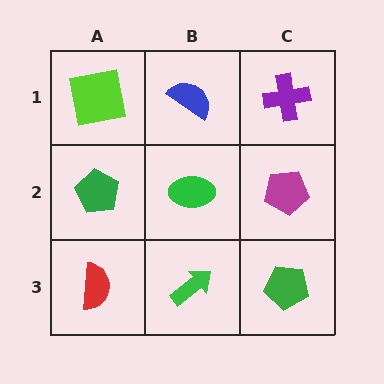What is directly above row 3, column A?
A green pentagon.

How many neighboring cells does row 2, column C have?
3.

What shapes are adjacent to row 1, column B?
A green ellipse (row 2, column B), a lime square (row 1, column A), a purple cross (row 1, column C).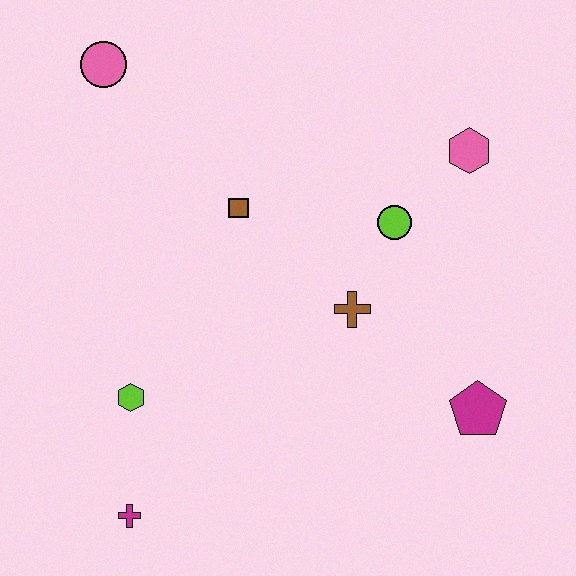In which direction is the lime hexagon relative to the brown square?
The lime hexagon is below the brown square.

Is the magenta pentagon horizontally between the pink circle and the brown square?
No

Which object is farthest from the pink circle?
The magenta pentagon is farthest from the pink circle.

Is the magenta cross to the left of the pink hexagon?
Yes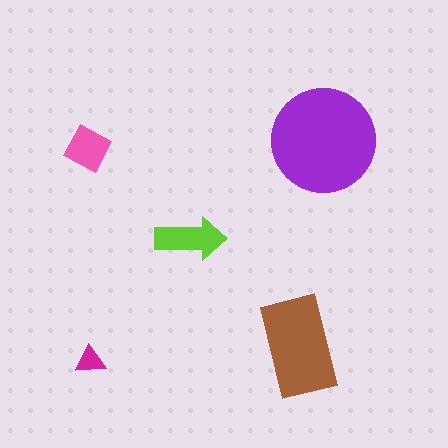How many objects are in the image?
There are 5 objects in the image.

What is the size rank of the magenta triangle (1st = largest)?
5th.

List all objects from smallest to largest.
The magenta triangle, the pink square, the lime arrow, the brown rectangle, the purple circle.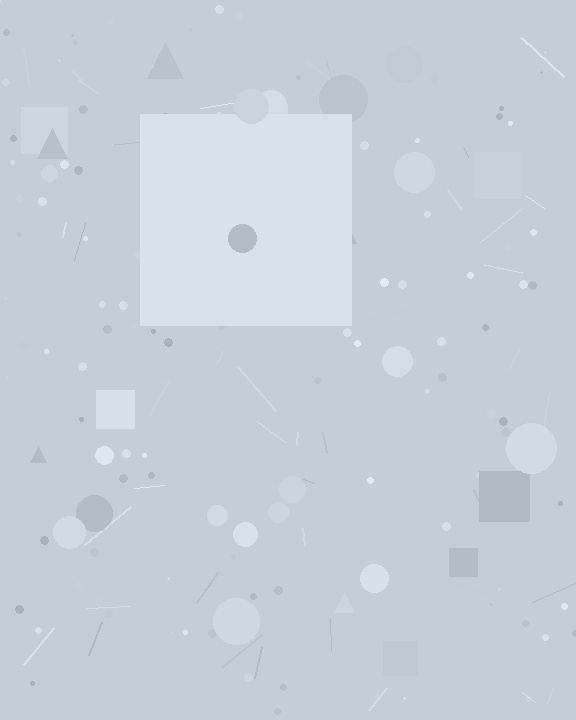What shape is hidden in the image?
A square is hidden in the image.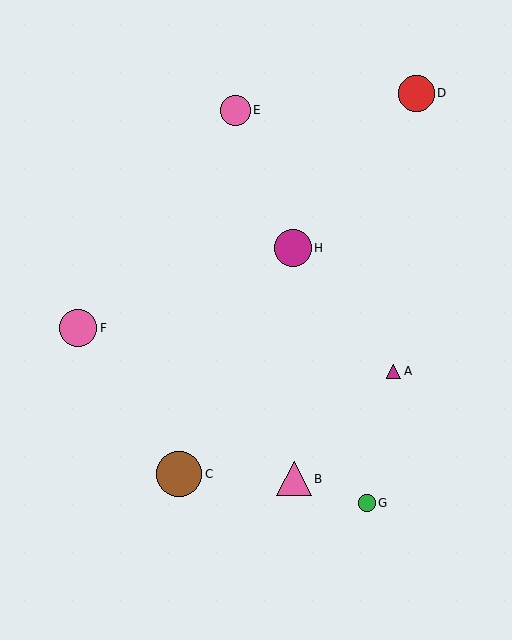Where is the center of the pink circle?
The center of the pink circle is at (235, 110).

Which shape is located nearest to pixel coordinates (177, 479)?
The brown circle (labeled C) at (179, 474) is nearest to that location.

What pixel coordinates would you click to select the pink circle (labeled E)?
Click at (235, 110) to select the pink circle E.